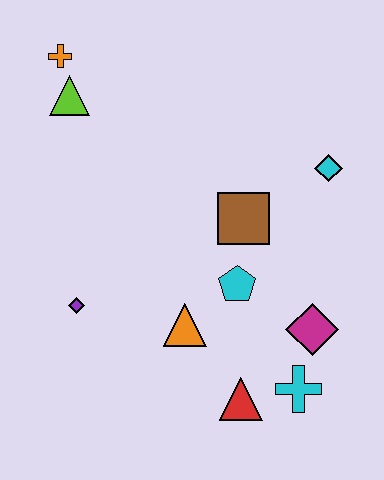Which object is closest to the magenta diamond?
The cyan cross is closest to the magenta diamond.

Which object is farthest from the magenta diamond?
The orange cross is farthest from the magenta diamond.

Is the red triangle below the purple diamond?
Yes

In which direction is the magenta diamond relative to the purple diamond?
The magenta diamond is to the right of the purple diamond.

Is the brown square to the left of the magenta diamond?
Yes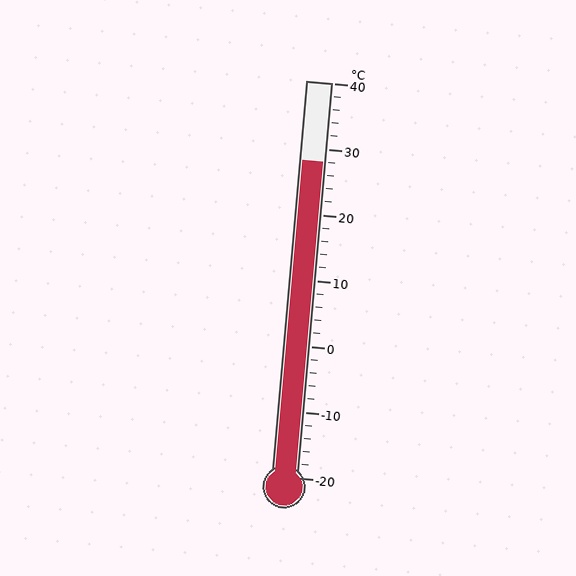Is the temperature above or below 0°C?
The temperature is above 0°C.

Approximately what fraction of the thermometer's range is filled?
The thermometer is filled to approximately 80% of its range.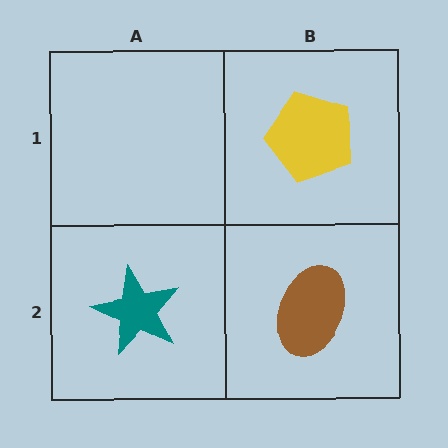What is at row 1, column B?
A yellow pentagon.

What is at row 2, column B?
A brown ellipse.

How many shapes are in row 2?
2 shapes.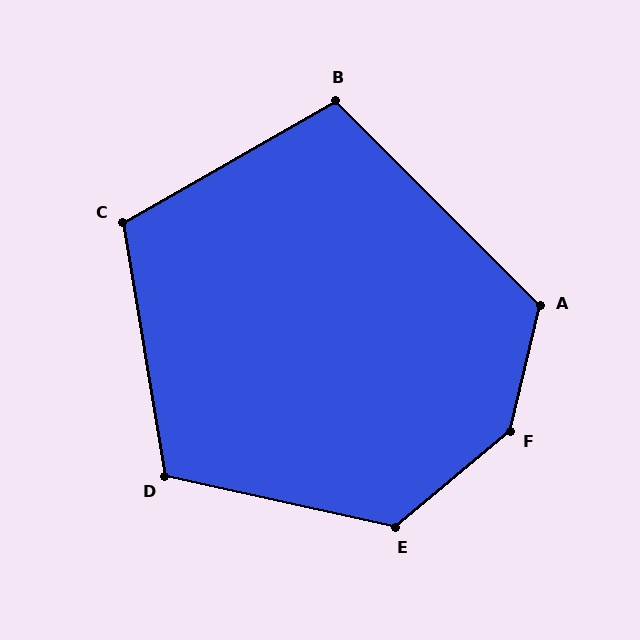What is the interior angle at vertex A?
Approximately 122 degrees (obtuse).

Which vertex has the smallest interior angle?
B, at approximately 105 degrees.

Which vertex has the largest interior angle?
F, at approximately 143 degrees.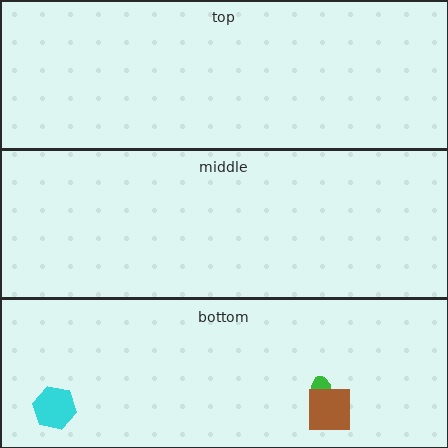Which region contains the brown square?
The bottom region.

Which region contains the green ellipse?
The bottom region.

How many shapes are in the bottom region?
3.